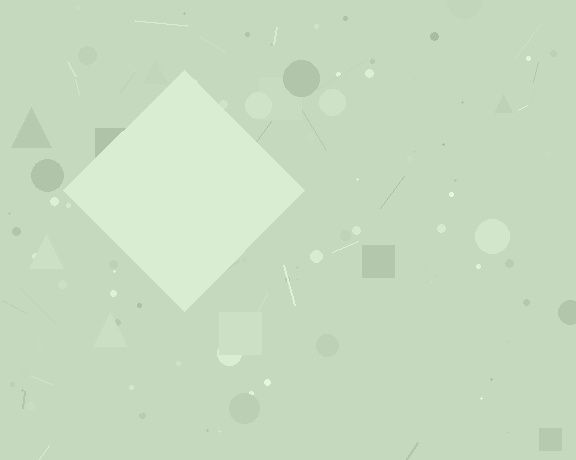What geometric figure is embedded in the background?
A diamond is embedded in the background.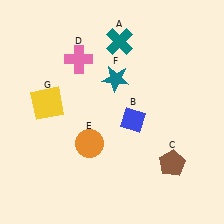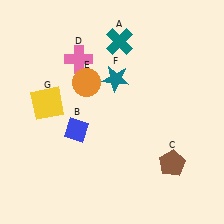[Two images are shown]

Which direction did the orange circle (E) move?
The orange circle (E) moved up.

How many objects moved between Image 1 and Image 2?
2 objects moved between the two images.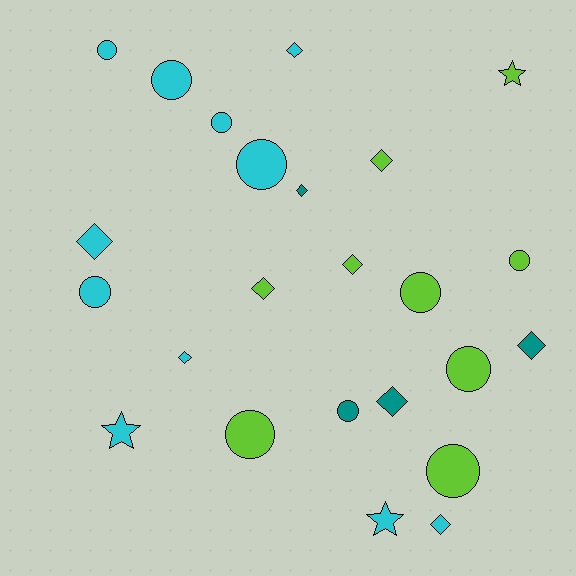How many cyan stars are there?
There are 2 cyan stars.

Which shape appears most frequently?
Circle, with 11 objects.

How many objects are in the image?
There are 24 objects.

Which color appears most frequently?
Cyan, with 11 objects.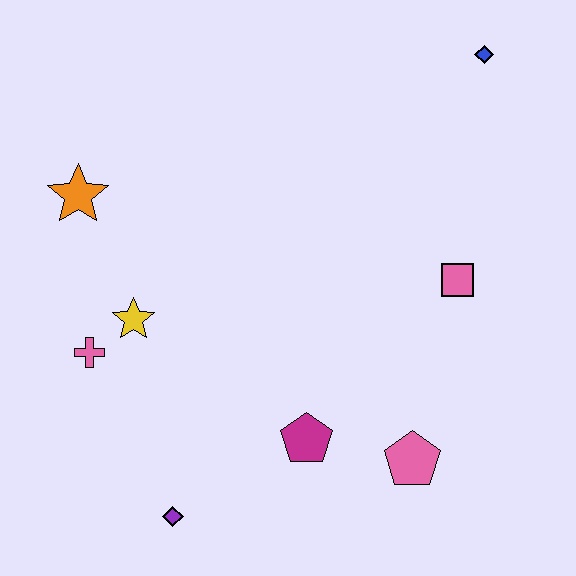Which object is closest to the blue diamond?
The pink square is closest to the blue diamond.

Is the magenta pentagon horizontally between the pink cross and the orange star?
No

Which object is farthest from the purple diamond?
The blue diamond is farthest from the purple diamond.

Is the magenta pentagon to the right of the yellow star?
Yes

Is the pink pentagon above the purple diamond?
Yes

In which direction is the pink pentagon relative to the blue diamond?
The pink pentagon is below the blue diamond.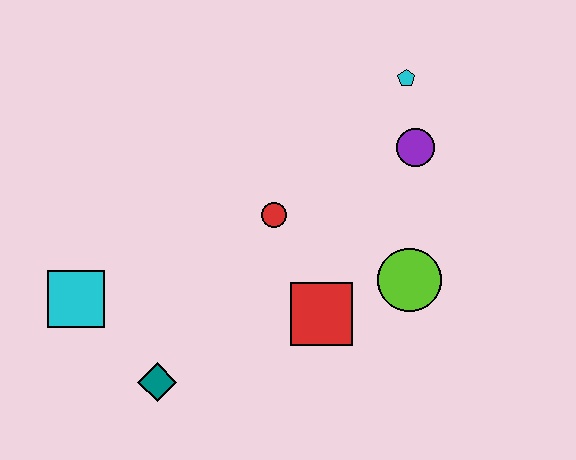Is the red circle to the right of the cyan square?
Yes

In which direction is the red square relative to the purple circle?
The red square is below the purple circle.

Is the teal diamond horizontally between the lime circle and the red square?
No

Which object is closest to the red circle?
The red square is closest to the red circle.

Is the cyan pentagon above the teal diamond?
Yes